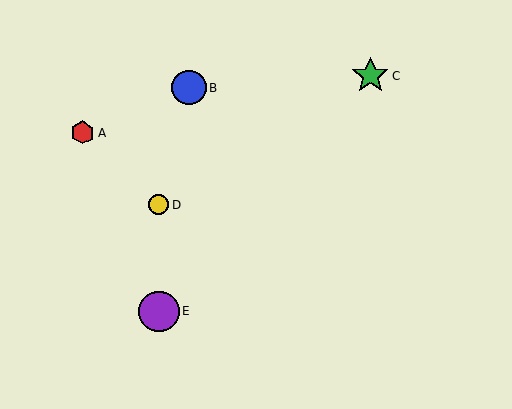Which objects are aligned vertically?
Objects D, E are aligned vertically.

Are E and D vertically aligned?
Yes, both are at x≈159.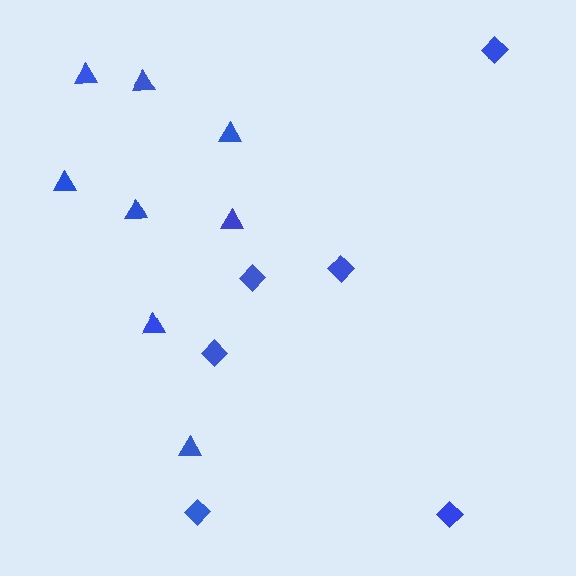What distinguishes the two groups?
There are 2 groups: one group of diamonds (6) and one group of triangles (8).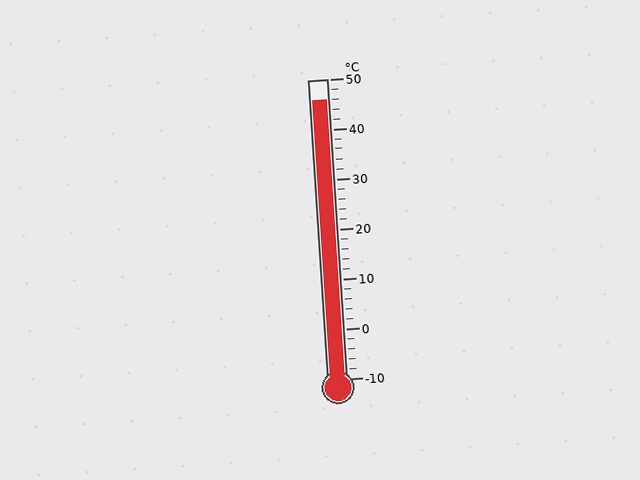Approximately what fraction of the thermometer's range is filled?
The thermometer is filled to approximately 95% of its range.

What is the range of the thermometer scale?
The thermometer scale ranges from -10°C to 50°C.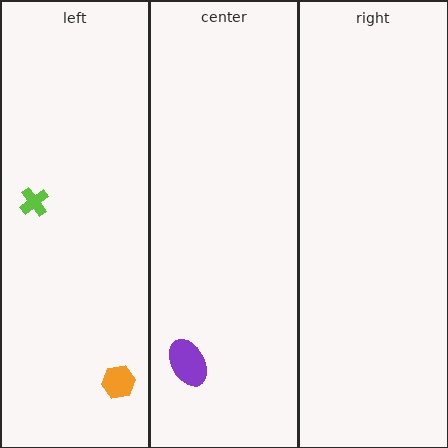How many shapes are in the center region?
1.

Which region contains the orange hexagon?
The left region.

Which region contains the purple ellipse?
The center region.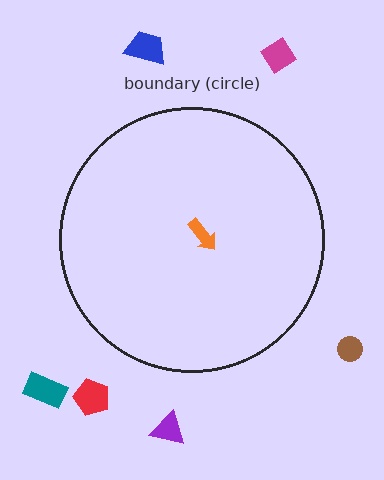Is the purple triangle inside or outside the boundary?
Outside.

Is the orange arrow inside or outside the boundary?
Inside.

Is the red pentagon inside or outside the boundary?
Outside.